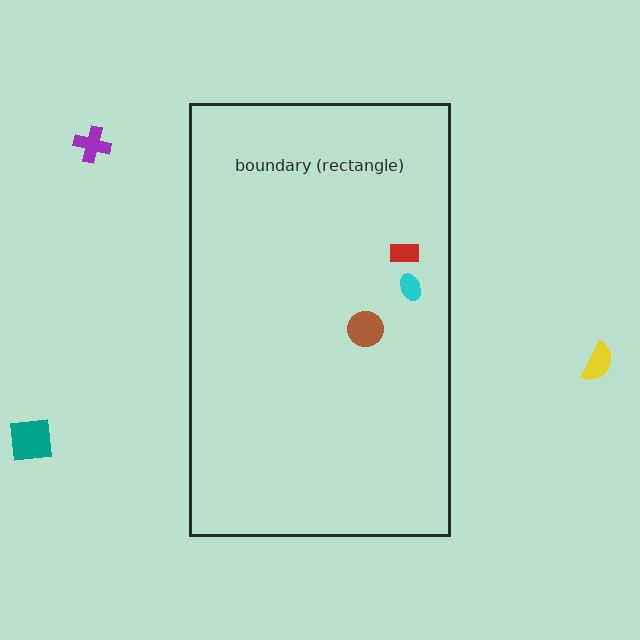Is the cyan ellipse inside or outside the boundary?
Inside.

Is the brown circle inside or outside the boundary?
Inside.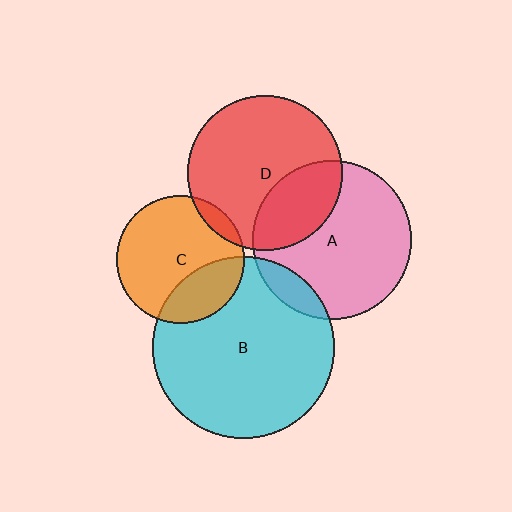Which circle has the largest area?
Circle B (cyan).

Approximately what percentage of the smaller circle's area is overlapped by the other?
Approximately 25%.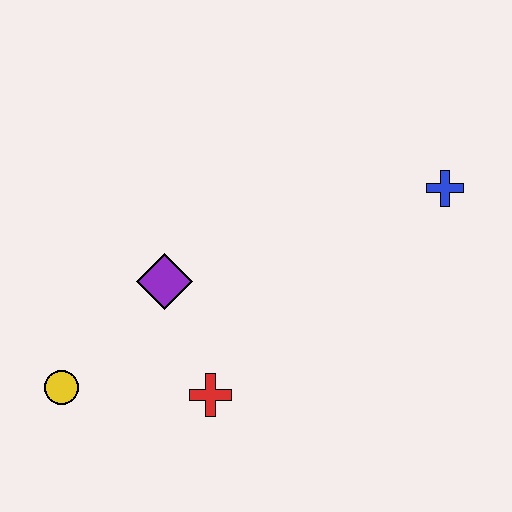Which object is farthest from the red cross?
The blue cross is farthest from the red cross.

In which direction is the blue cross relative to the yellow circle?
The blue cross is to the right of the yellow circle.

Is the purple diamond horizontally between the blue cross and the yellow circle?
Yes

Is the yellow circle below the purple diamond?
Yes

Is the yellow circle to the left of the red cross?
Yes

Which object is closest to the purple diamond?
The red cross is closest to the purple diamond.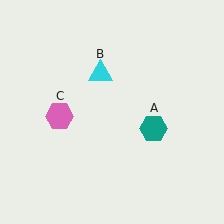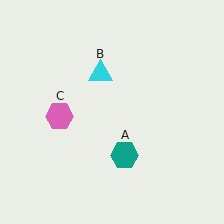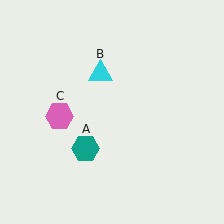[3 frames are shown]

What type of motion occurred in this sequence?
The teal hexagon (object A) rotated clockwise around the center of the scene.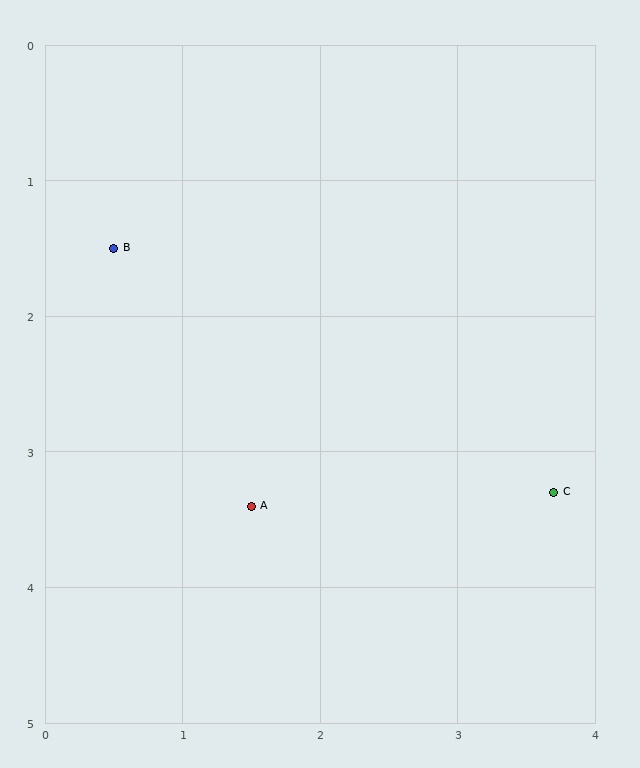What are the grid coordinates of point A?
Point A is at approximately (1.5, 3.4).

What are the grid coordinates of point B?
Point B is at approximately (0.5, 1.5).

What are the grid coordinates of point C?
Point C is at approximately (3.7, 3.3).